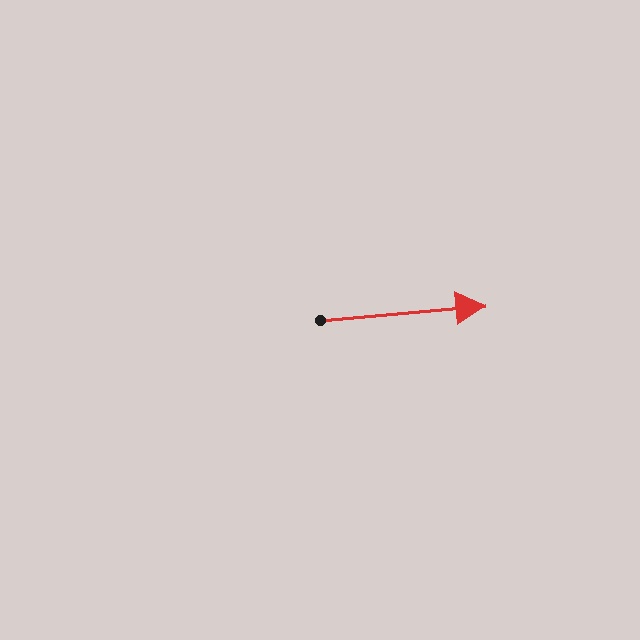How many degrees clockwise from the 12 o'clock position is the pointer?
Approximately 85 degrees.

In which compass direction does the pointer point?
East.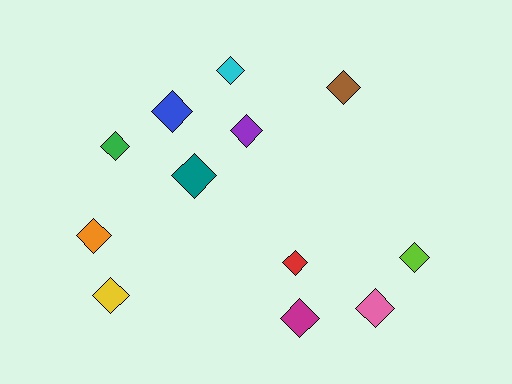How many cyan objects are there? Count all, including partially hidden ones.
There is 1 cyan object.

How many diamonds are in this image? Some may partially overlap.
There are 12 diamonds.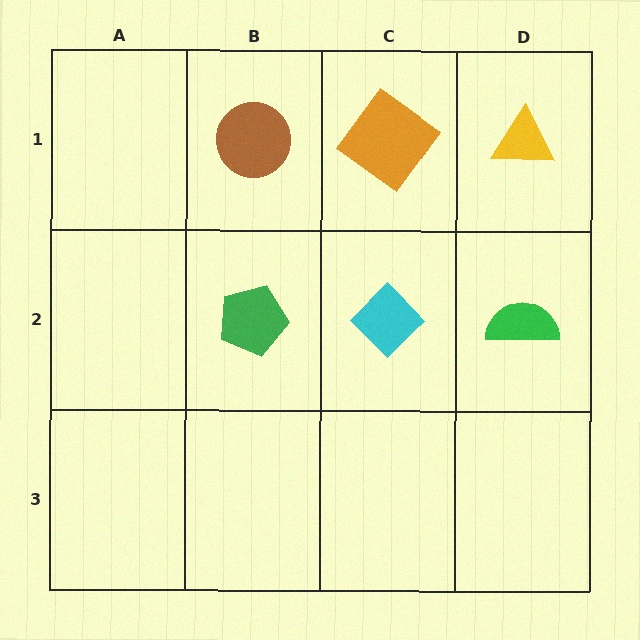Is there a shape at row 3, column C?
No, that cell is empty.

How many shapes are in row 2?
3 shapes.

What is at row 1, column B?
A brown circle.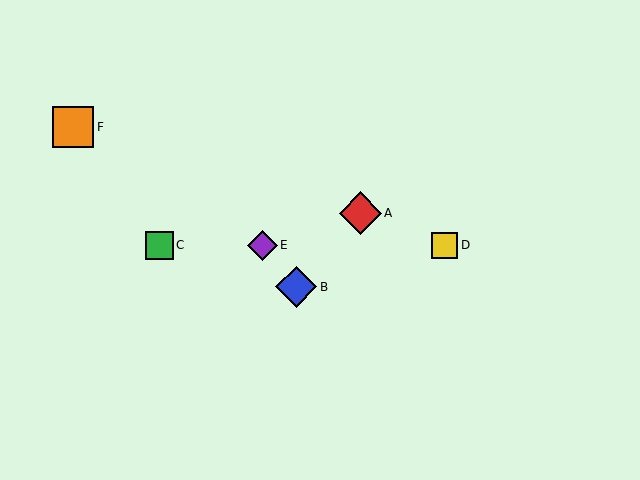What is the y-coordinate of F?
Object F is at y≈127.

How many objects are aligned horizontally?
3 objects (C, D, E) are aligned horizontally.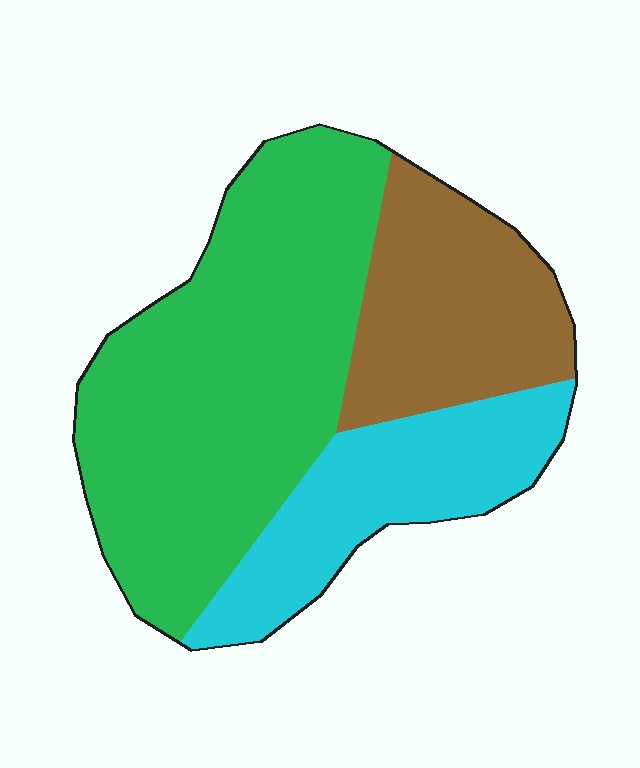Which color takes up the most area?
Green, at roughly 55%.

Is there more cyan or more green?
Green.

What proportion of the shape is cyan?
Cyan covers 23% of the shape.